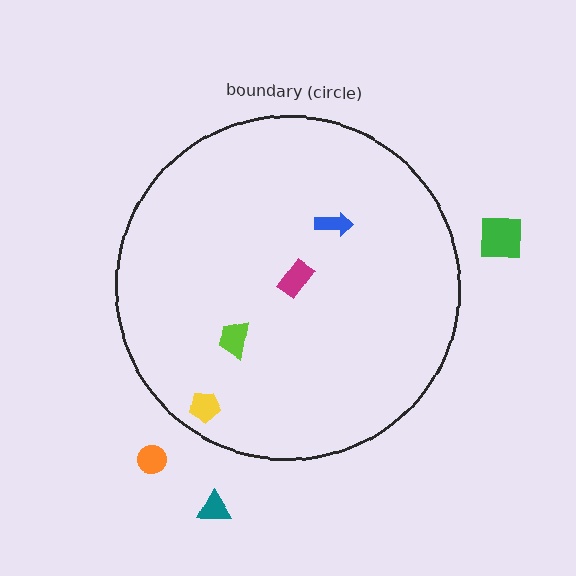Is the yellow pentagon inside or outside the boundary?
Inside.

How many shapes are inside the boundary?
4 inside, 3 outside.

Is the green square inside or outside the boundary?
Outside.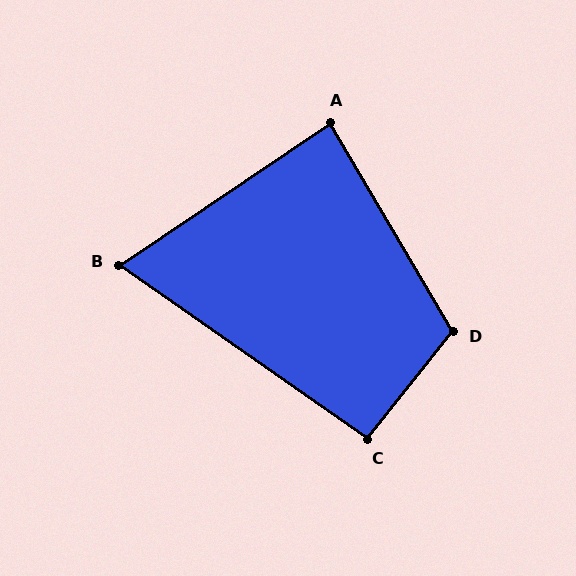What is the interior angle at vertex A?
Approximately 86 degrees (approximately right).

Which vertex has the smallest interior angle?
B, at approximately 69 degrees.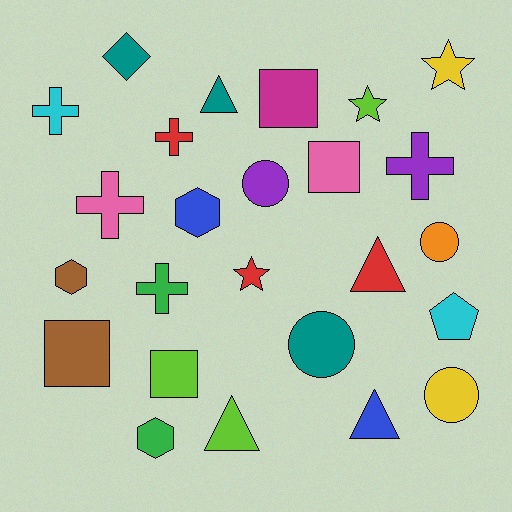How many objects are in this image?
There are 25 objects.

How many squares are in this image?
There are 4 squares.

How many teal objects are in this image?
There are 3 teal objects.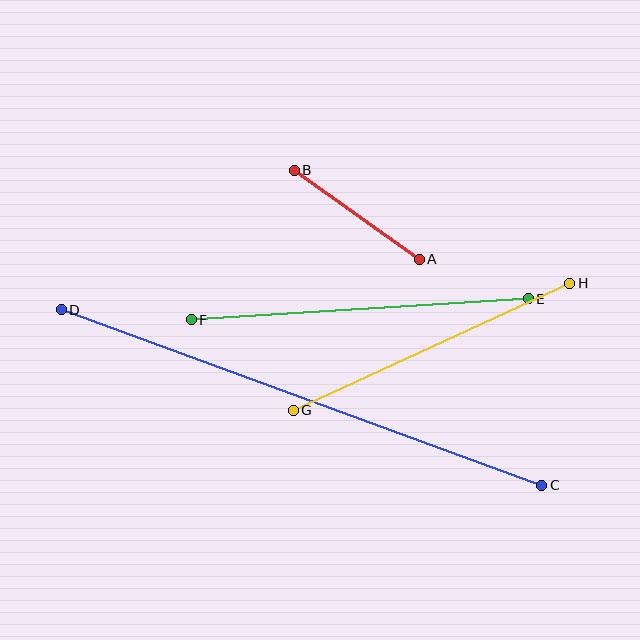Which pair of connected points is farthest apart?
Points C and D are farthest apart.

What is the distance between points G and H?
The distance is approximately 304 pixels.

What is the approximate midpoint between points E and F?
The midpoint is at approximately (360, 309) pixels.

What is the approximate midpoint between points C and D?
The midpoint is at approximately (302, 397) pixels.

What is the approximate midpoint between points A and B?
The midpoint is at approximately (357, 215) pixels.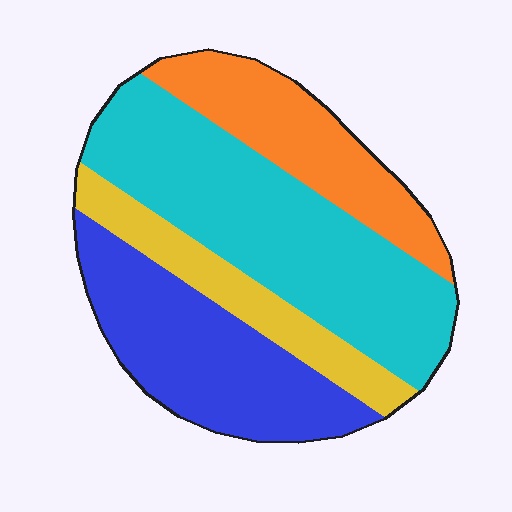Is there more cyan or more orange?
Cyan.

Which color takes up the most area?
Cyan, at roughly 40%.